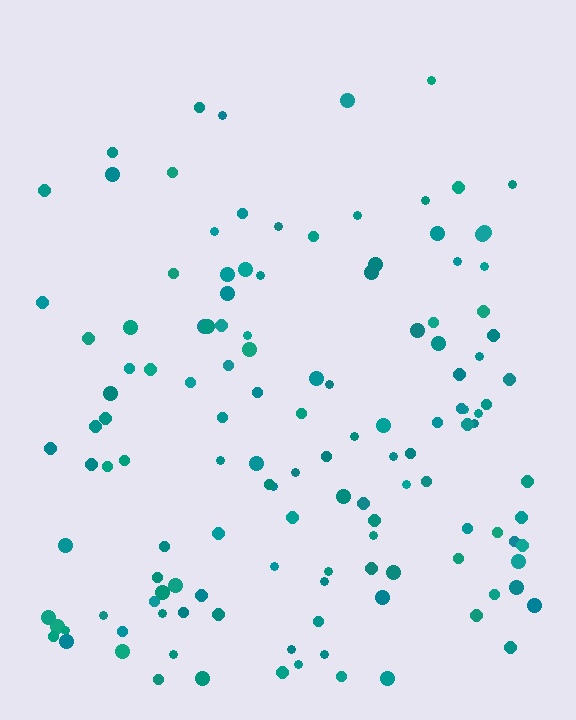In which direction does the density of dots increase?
From top to bottom, with the bottom side densest.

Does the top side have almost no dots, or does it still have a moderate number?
Still a moderate number, just noticeably fewer than the bottom.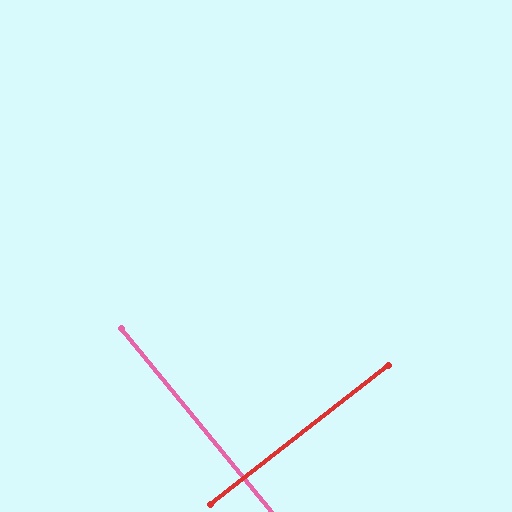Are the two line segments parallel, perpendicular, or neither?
Perpendicular — they meet at approximately 89°.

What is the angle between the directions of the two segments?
Approximately 89 degrees.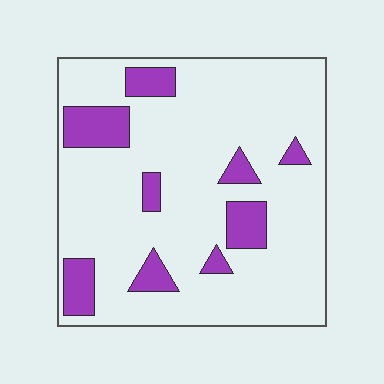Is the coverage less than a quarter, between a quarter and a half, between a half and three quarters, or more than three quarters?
Less than a quarter.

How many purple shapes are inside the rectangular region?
9.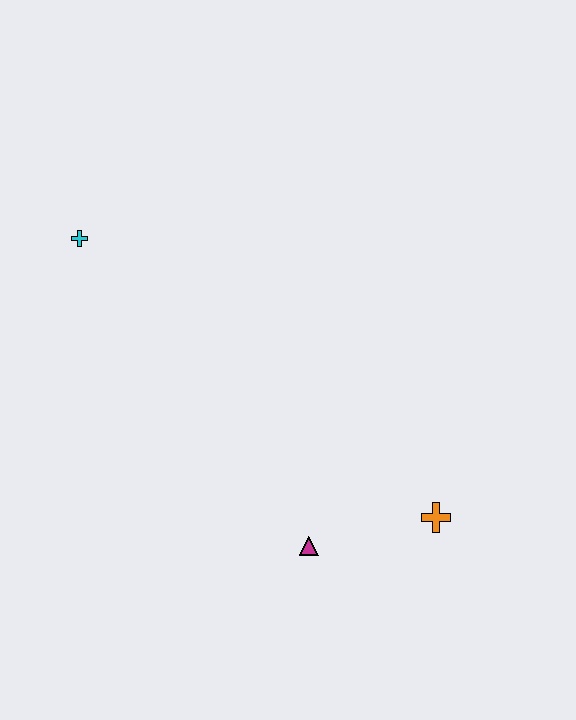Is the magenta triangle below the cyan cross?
Yes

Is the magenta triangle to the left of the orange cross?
Yes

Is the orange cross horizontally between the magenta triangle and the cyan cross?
No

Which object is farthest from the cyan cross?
The orange cross is farthest from the cyan cross.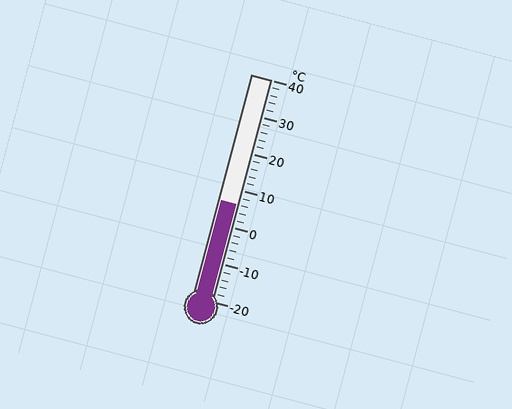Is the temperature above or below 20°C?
The temperature is below 20°C.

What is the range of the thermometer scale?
The thermometer scale ranges from -20°C to 40°C.